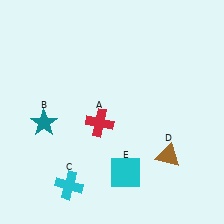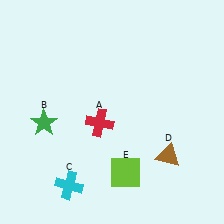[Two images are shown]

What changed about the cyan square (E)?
In Image 1, E is cyan. In Image 2, it changed to lime.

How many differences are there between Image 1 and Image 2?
There are 2 differences between the two images.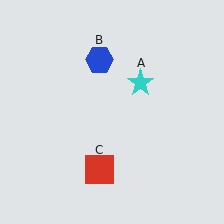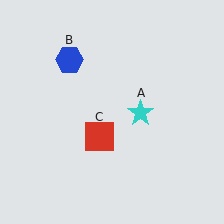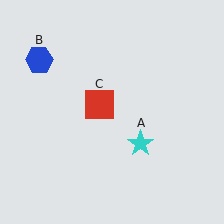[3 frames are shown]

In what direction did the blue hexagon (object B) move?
The blue hexagon (object B) moved left.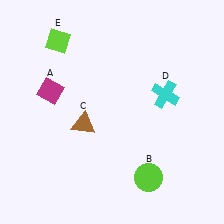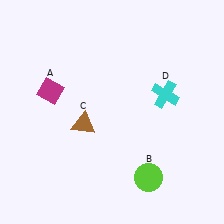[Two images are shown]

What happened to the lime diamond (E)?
The lime diamond (E) was removed in Image 2. It was in the top-left area of Image 1.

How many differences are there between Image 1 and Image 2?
There is 1 difference between the two images.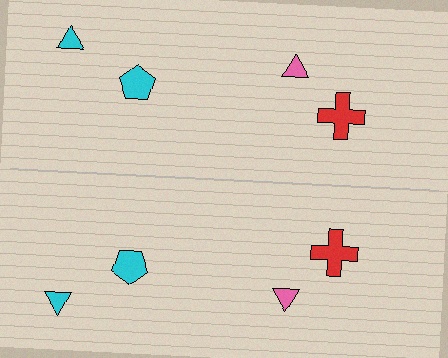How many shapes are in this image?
There are 8 shapes in this image.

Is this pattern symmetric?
Yes, this pattern has bilateral (reflection) symmetry.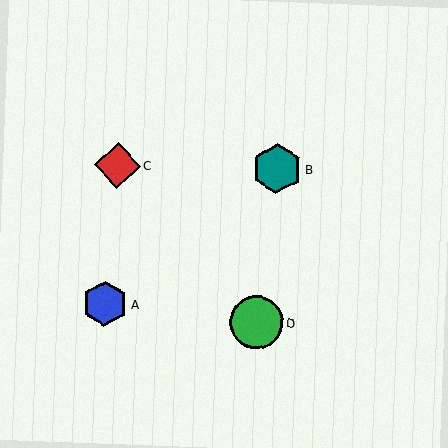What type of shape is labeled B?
Shape B is a teal hexagon.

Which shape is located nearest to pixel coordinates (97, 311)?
The blue hexagon (labeled A) at (105, 304) is nearest to that location.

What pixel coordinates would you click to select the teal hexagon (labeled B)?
Click at (277, 169) to select the teal hexagon B.